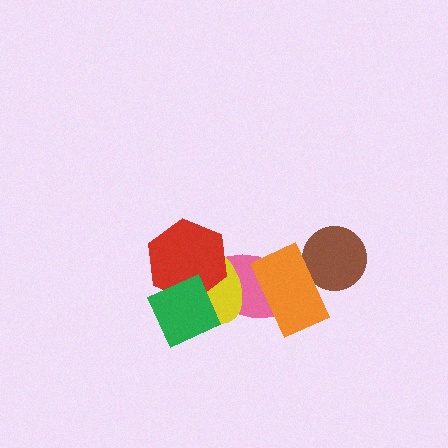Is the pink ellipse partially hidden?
Yes, it is partially covered by another shape.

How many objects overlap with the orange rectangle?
2 objects overlap with the orange rectangle.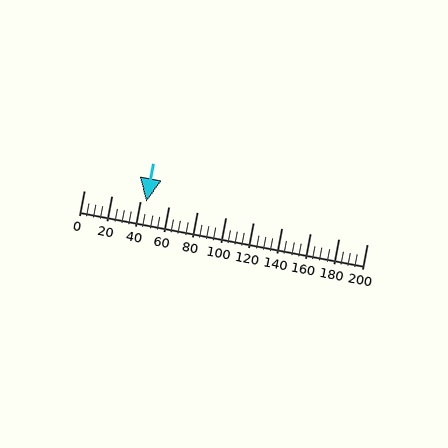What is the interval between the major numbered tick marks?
The major tick marks are spaced 20 units apart.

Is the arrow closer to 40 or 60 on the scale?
The arrow is closer to 40.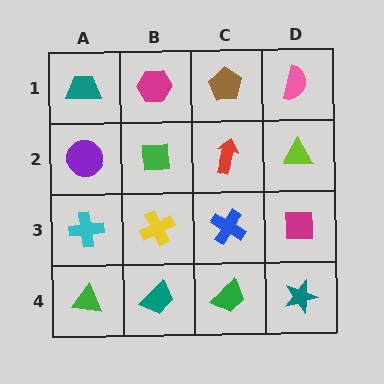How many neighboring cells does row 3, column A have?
3.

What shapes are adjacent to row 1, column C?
A red arrow (row 2, column C), a magenta hexagon (row 1, column B), a pink semicircle (row 1, column D).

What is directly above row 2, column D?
A pink semicircle.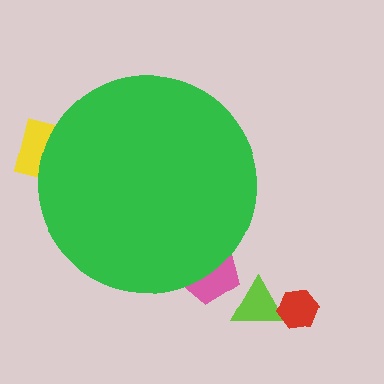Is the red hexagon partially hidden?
No, the red hexagon is fully visible.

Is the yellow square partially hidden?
Yes, the yellow square is partially hidden behind the green circle.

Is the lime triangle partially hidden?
No, the lime triangle is fully visible.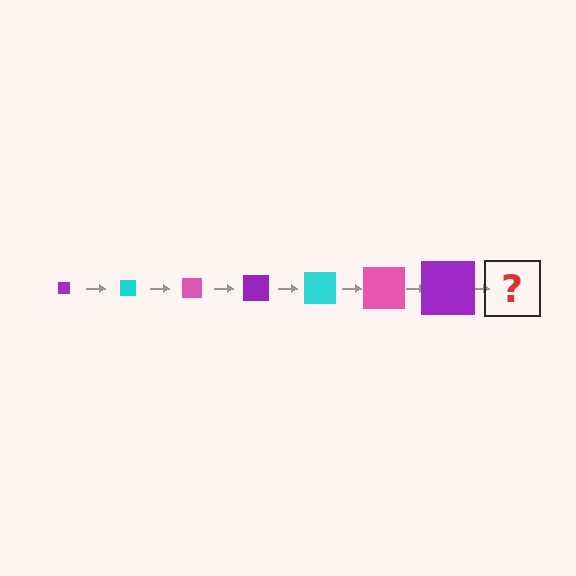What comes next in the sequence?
The next element should be a cyan square, larger than the previous one.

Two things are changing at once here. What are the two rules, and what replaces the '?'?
The two rules are that the square grows larger each step and the color cycles through purple, cyan, and pink. The '?' should be a cyan square, larger than the previous one.